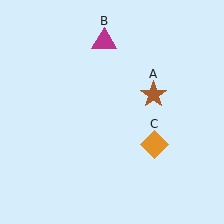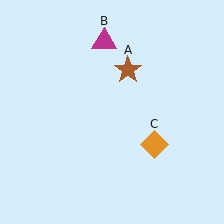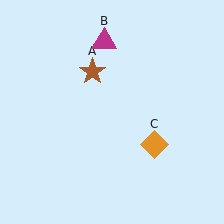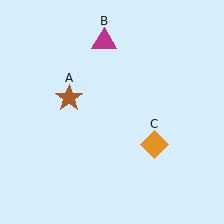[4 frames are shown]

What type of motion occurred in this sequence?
The brown star (object A) rotated counterclockwise around the center of the scene.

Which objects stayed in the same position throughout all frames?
Magenta triangle (object B) and orange diamond (object C) remained stationary.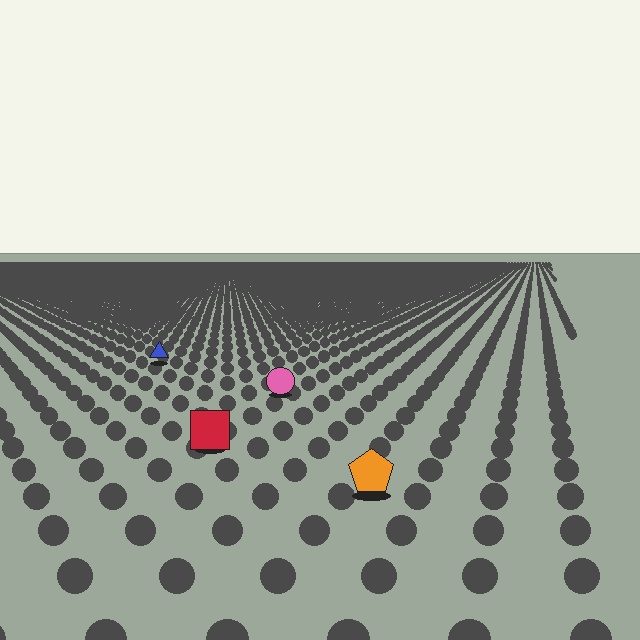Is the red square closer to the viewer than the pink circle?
Yes. The red square is closer — you can tell from the texture gradient: the ground texture is coarser near it.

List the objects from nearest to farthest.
From nearest to farthest: the orange pentagon, the red square, the pink circle, the blue triangle.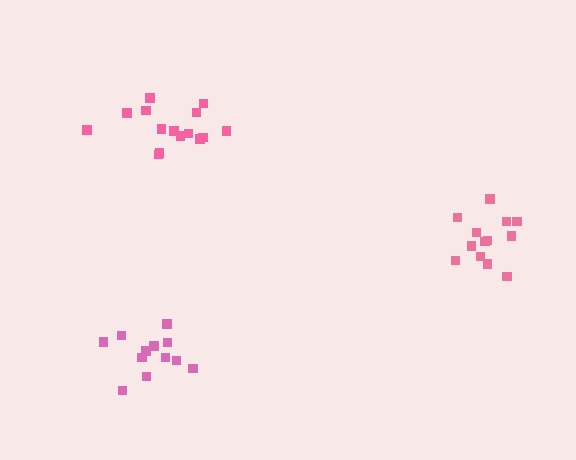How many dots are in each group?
Group 1: 12 dots, Group 2: 13 dots, Group 3: 15 dots (40 total).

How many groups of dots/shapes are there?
There are 3 groups.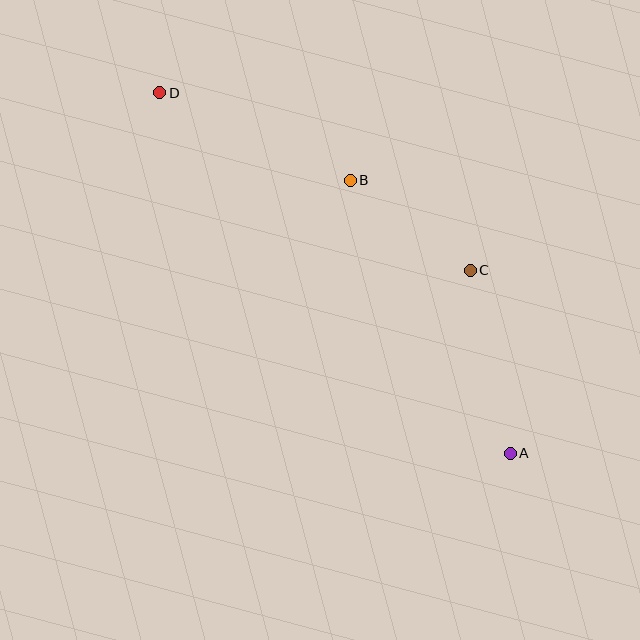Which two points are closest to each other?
Points B and C are closest to each other.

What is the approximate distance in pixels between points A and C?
The distance between A and C is approximately 187 pixels.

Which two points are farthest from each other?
Points A and D are farthest from each other.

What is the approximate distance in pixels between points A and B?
The distance between A and B is approximately 316 pixels.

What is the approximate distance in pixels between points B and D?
The distance between B and D is approximately 210 pixels.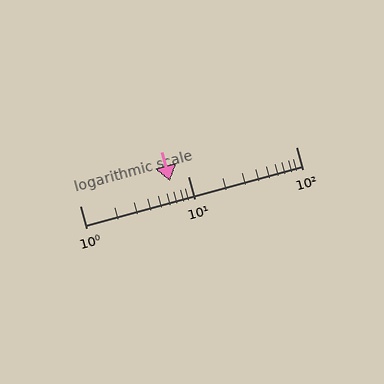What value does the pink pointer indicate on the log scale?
The pointer indicates approximately 6.9.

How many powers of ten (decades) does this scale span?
The scale spans 2 decades, from 1 to 100.